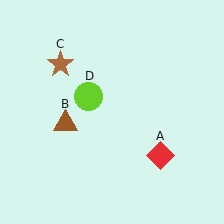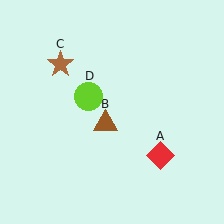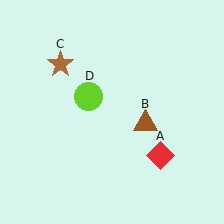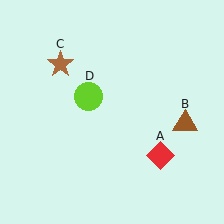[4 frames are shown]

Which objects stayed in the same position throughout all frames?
Red diamond (object A) and brown star (object C) and lime circle (object D) remained stationary.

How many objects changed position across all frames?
1 object changed position: brown triangle (object B).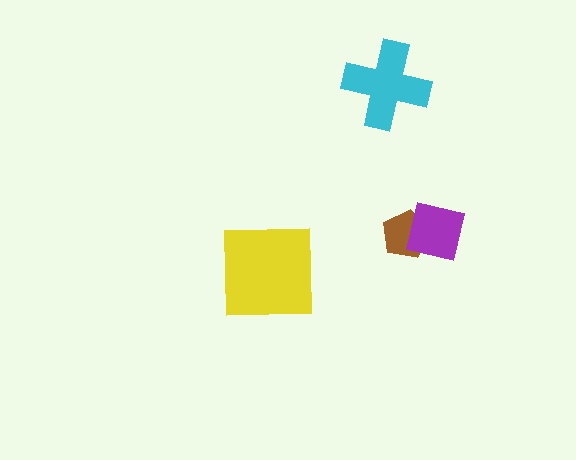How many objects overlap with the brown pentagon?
1 object overlaps with the brown pentagon.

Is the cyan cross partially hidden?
No, no other shape covers it.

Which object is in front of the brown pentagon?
The purple square is in front of the brown pentagon.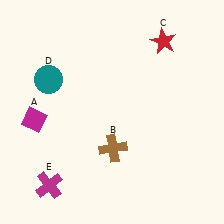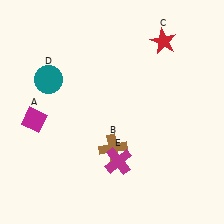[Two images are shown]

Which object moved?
The magenta cross (E) moved right.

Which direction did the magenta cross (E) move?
The magenta cross (E) moved right.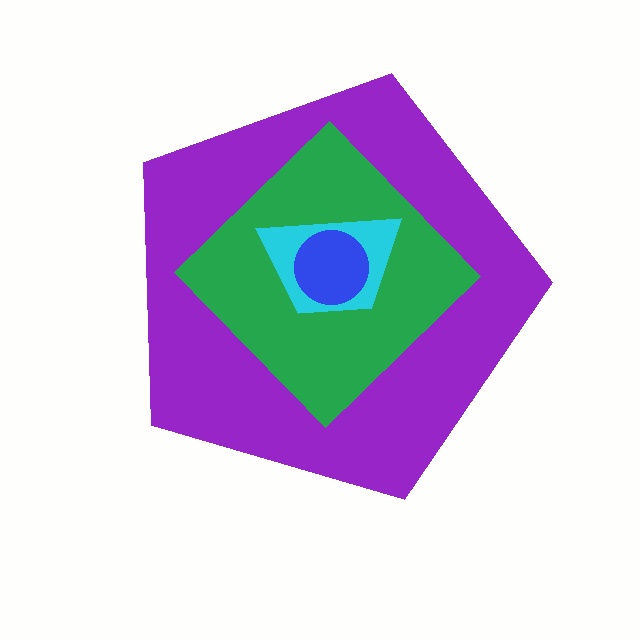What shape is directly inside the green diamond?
The cyan trapezoid.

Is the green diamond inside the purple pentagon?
Yes.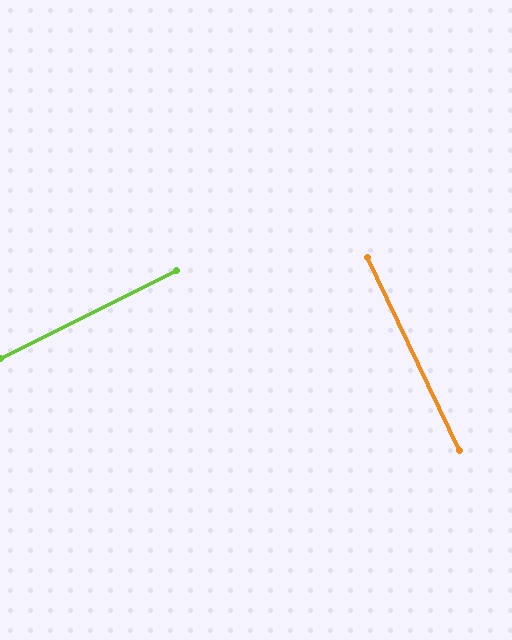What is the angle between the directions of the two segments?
Approximately 89 degrees.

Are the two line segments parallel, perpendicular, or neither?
Perpendicular — they meet at approximately 89°.